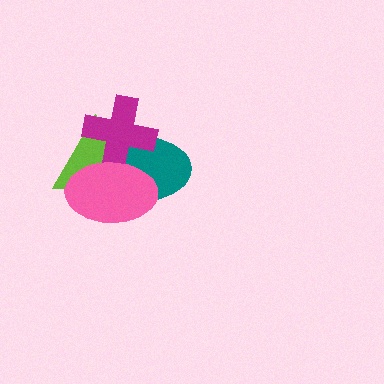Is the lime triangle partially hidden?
Yes, it is partially covered by another shape.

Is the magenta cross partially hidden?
Yes, it is partially covered by another shape.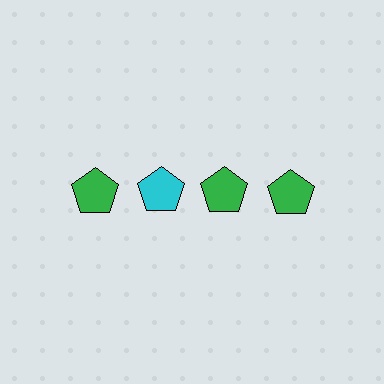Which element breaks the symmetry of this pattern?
The cyan pentagon in the top row, second from left column breaks the symmetry. All other shapes are green pentagons.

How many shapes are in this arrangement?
There are 4 shapes arranged in a grid pattern.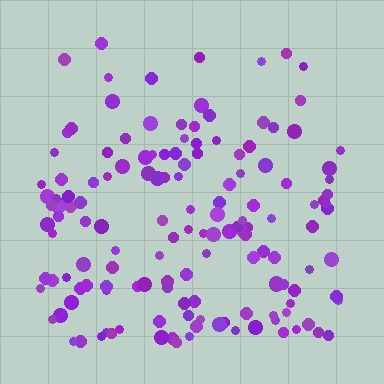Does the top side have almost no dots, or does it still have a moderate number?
Still a moderate number, just noticeably fewer than the bottom.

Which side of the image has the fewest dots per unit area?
The top.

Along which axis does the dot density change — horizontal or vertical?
Vertical.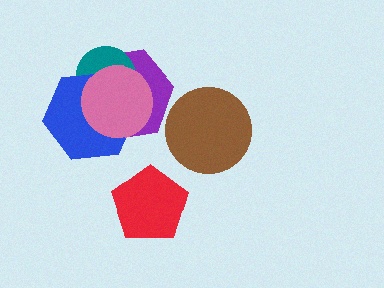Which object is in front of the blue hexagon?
The pink circle is in front of the blue hexagon.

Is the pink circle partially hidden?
No, no other shape covers it.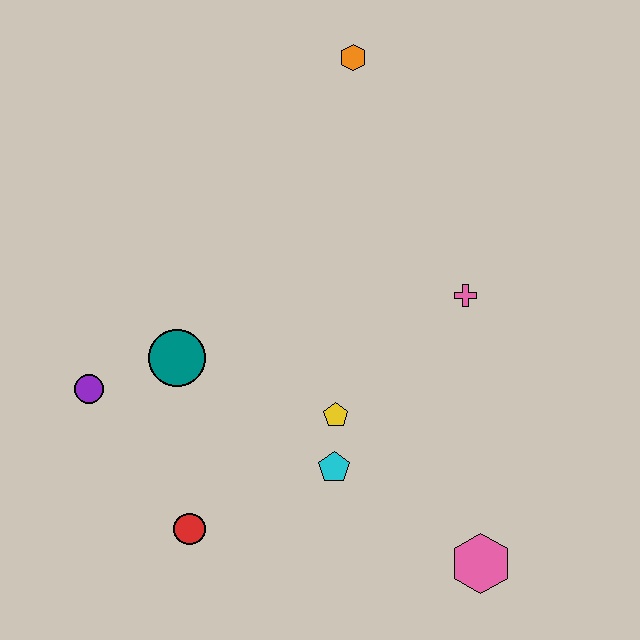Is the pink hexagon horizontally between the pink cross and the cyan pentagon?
No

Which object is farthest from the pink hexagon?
The orange hexagon is farthest from the pink hexagon.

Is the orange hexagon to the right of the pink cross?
No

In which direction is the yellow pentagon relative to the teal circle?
The yellow pentagon is to the right of the teal circle.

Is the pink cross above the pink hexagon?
Yes